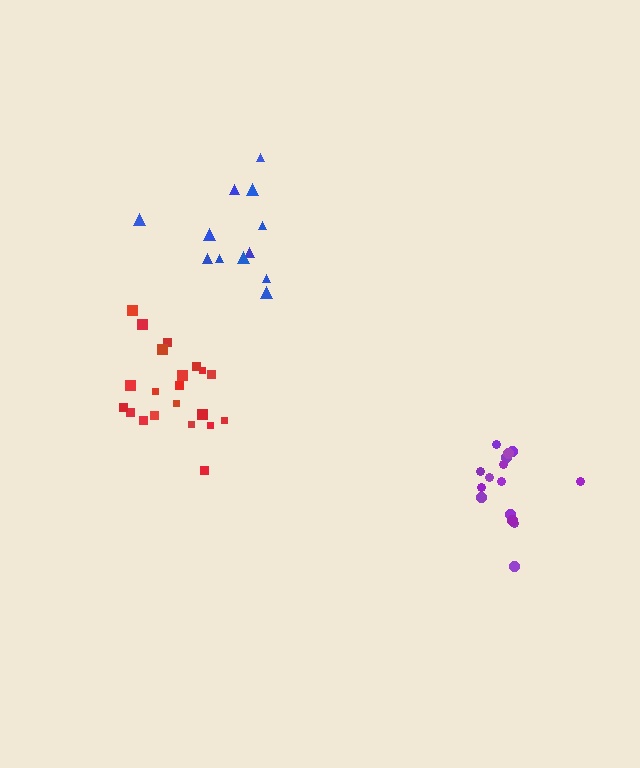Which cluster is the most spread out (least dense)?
Blue.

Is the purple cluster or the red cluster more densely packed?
Purple.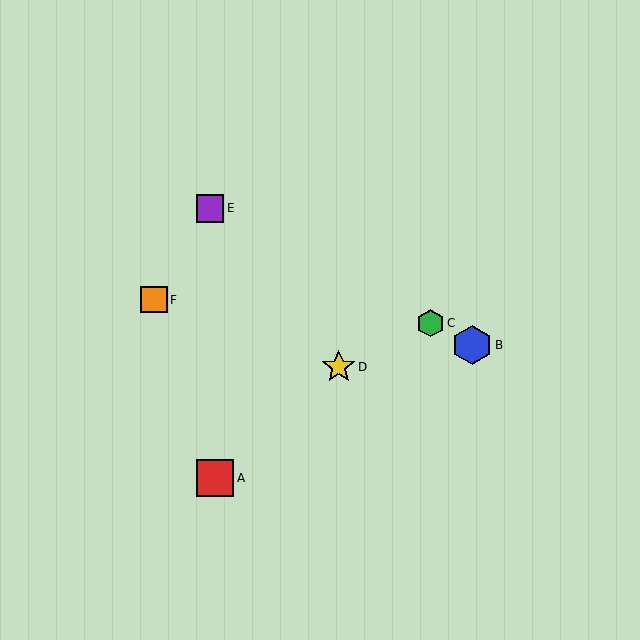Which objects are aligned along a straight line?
Objects B, C, E are aligned along a straight line.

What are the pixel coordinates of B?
Object B is at (472, 345).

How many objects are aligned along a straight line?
3 objects (B, C, E) are aligned along a straight line.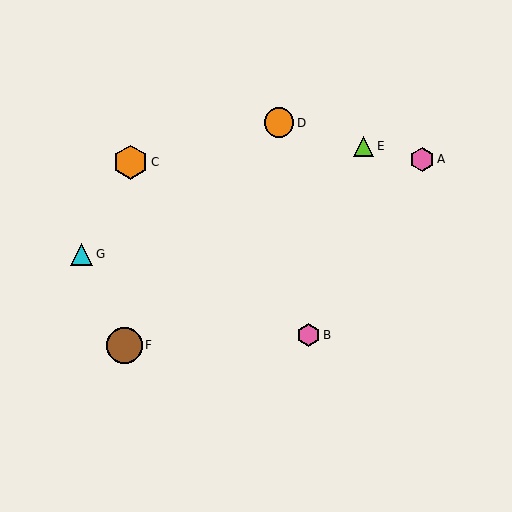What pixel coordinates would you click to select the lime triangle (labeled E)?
Click at (364, 146) to select the lime triangle E.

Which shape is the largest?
The brown circle (labeled F) is the largest.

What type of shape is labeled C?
Shape C is an orange hexagon.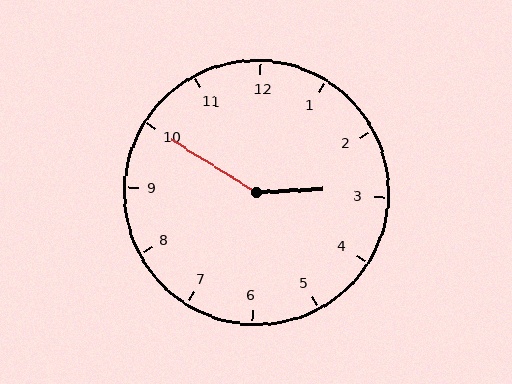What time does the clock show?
2:50.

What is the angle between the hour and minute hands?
Approximately 145 degrees.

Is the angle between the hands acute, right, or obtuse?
It is obtuse.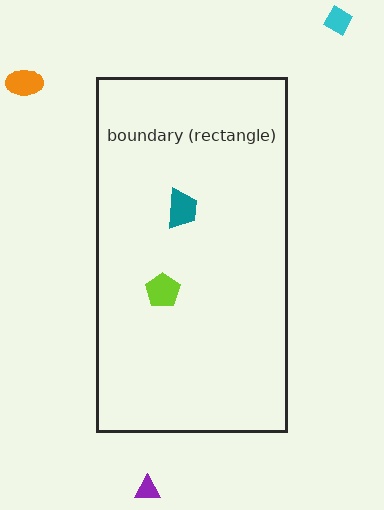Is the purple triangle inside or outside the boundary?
Outside.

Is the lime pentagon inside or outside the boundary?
Inside.